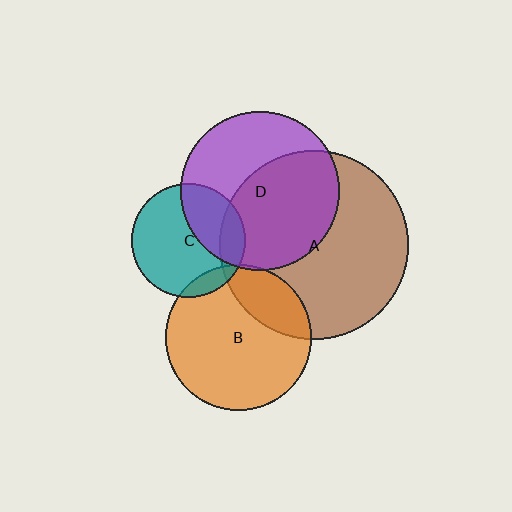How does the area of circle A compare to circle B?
Approximately 1.7 times.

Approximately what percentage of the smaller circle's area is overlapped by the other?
Approximately 25%.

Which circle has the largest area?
Circle A (brown).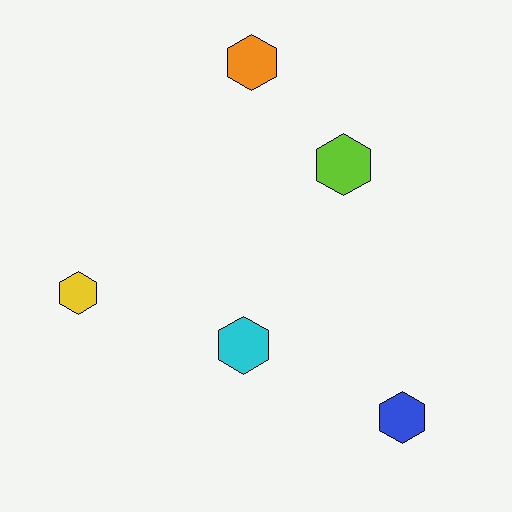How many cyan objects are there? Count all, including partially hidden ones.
There is 1 cyan object.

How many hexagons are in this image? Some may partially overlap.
There are 5 hexagons.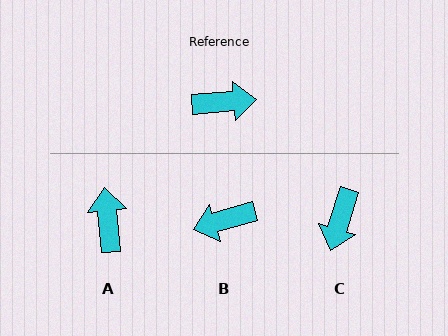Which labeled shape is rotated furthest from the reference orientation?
B, about 168 degrees away.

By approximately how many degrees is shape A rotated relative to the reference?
Approximately 91 degrees counter-clockwise.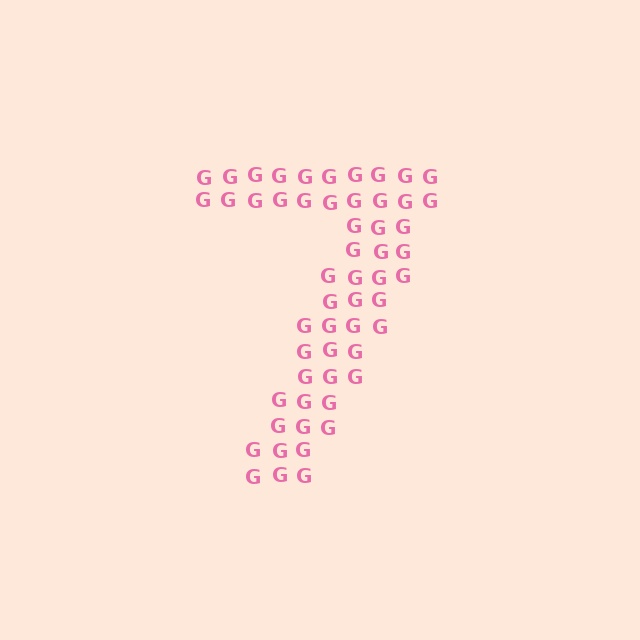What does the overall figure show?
The overall figure shows the digit 7.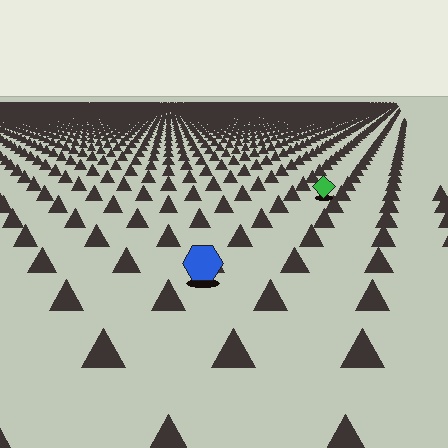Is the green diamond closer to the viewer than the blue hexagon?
No. The blue hexagon is closer — you can tell from the texture gradient: the ground texture is coarser near it.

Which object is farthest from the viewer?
The green diamond is farthest from the viewer. It appears smaller and the ground texture around it is denser.